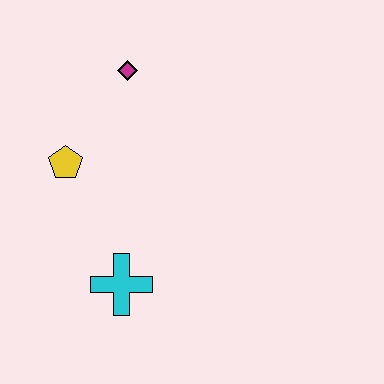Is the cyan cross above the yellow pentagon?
No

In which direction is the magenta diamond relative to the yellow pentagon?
The magenta diamond is above the yellow pentagon.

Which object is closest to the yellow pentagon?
The magenta diamond is closest to the yellow pentagon.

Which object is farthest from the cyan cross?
The magenta diamond is farthest from the cyan cross.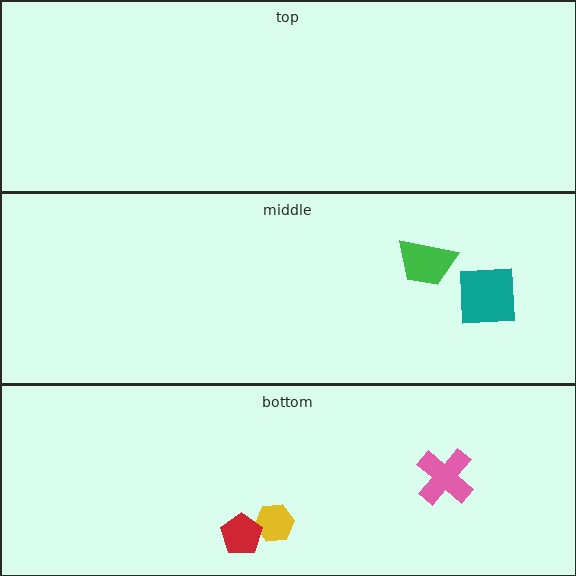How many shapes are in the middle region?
2.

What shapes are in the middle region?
The teal square, the green trapezoid.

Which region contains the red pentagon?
The bottom region.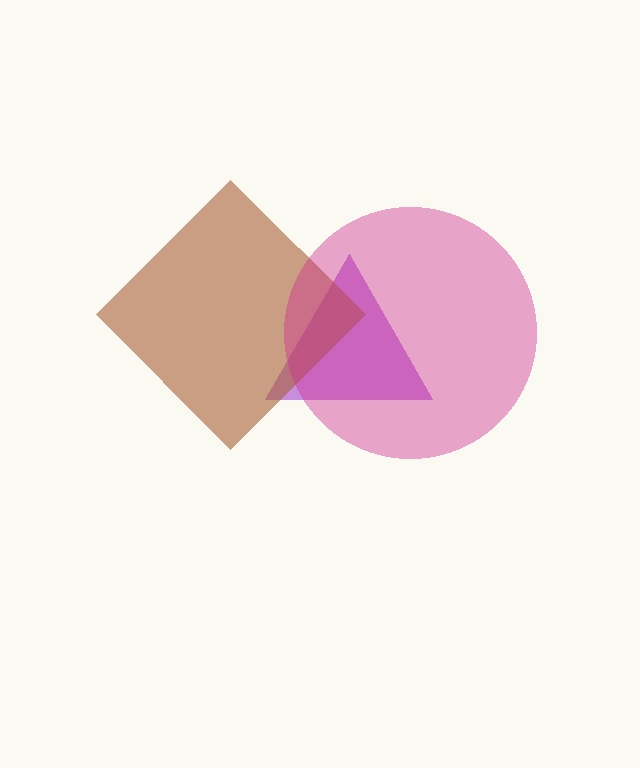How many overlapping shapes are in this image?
There are 3 overlapping shapes in the image.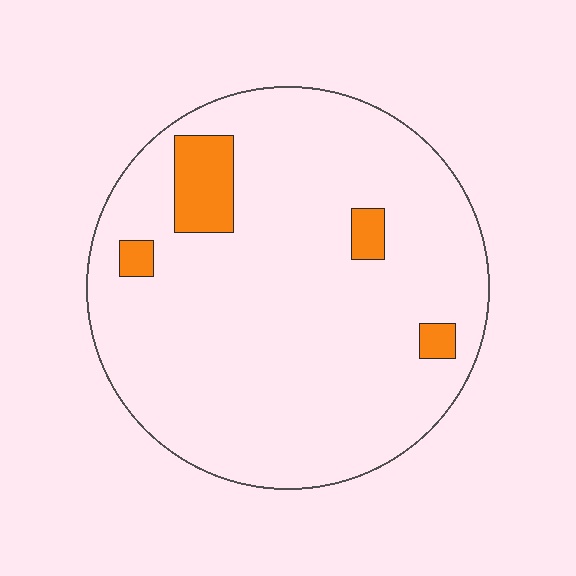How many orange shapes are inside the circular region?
4.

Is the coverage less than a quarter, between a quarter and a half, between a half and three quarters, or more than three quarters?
Less than a quarter.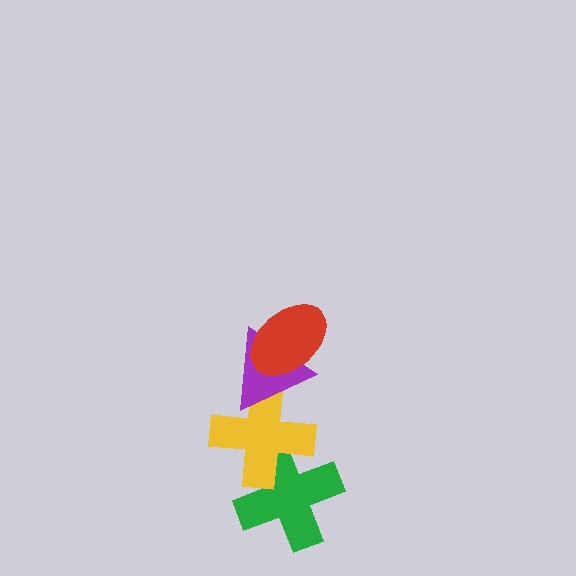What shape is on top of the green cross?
The yellow cross is on top of the green cross.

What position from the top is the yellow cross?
The yellow cross is 3rd from the top.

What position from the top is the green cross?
The green cross is 4th from the top.